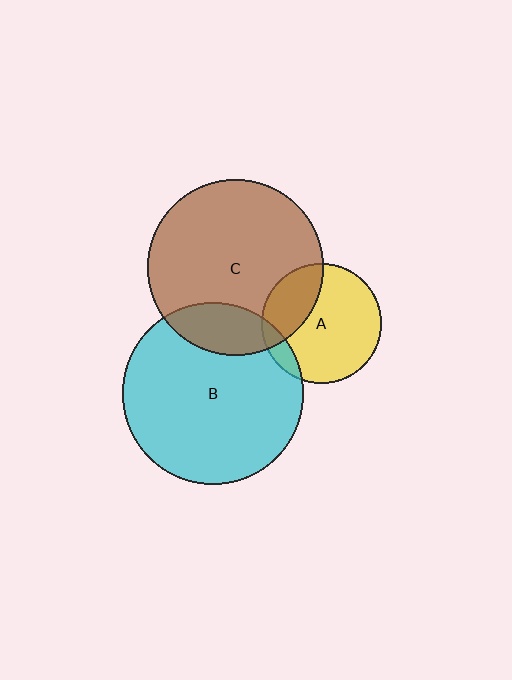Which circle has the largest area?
Circle B (cyan).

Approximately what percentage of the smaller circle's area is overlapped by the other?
Approximately 10%.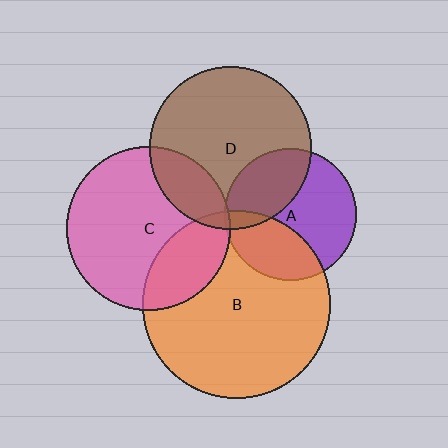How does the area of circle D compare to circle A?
Approximately 1.5 times.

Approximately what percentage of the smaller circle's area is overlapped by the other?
Approximately 20%.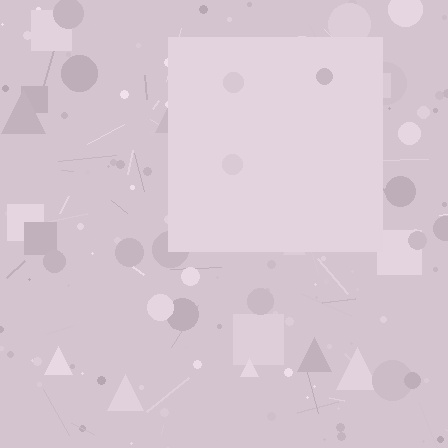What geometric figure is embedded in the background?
A square is embedded in the background.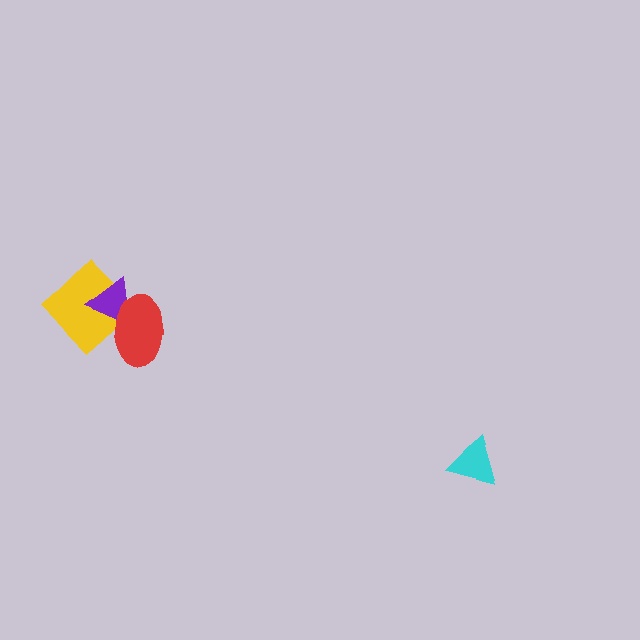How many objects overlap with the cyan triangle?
0 objects overlap with the cyan triangle.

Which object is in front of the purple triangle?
The red ellipse is in front of the purple triangle.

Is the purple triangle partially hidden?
Yes, it is partially covered by another shape.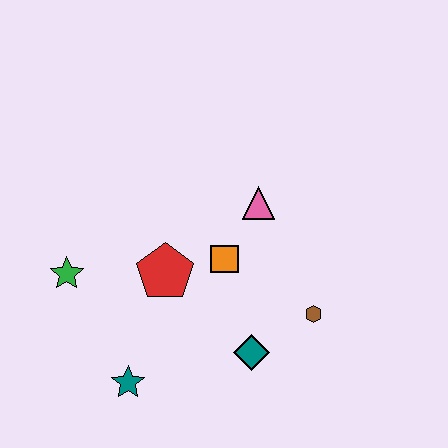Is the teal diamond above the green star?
No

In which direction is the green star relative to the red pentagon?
The green star is to the left of the red pentagon.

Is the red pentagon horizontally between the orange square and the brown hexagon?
No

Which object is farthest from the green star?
The brown hexagon is farthest from the green star.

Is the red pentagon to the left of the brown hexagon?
Yes